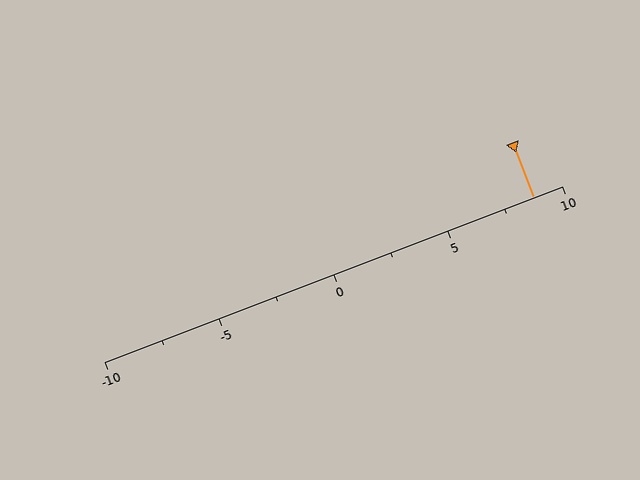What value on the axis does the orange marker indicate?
The marker indicates approximately 8.8.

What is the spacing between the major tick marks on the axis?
The major ticks are spaced 5 apart.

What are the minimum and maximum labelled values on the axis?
The axis runs from -10 to 10.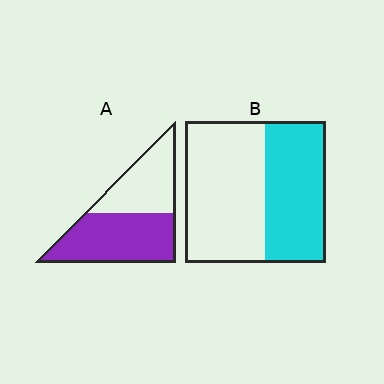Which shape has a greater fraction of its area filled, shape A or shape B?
Shape A.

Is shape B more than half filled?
No.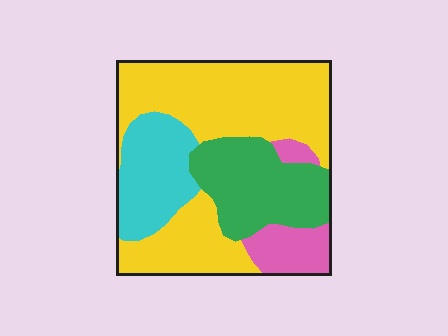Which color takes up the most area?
Yellow, at roughly 50%.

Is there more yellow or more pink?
Yellow.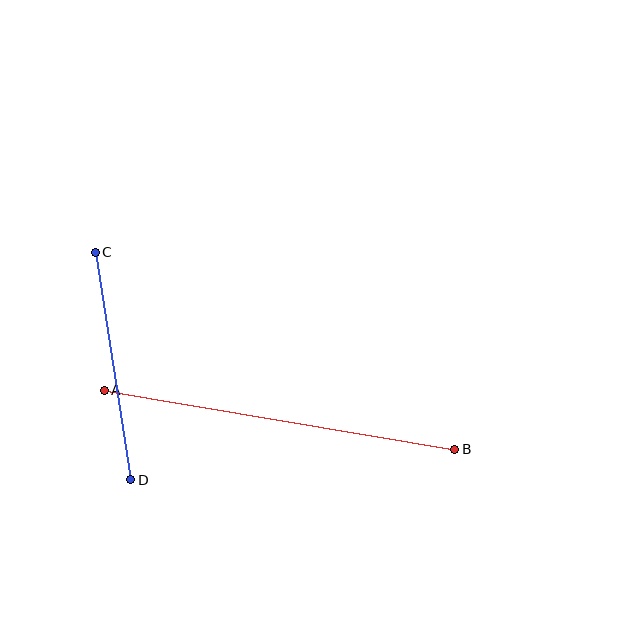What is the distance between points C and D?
The distance is approximately 231 pixels.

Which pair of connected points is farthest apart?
Points A and B are farthest apart.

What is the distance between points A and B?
The distance is approximately 356 pixels.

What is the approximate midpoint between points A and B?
The midpoint is at approximately (279, 420) pixels.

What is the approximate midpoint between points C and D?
The midpoint is at approximately (113, 366) pixels.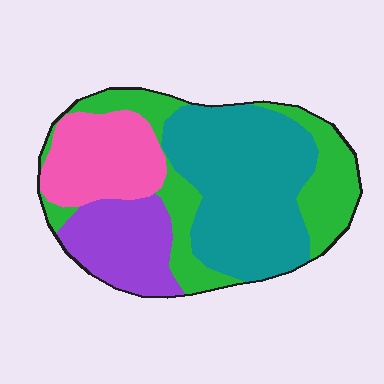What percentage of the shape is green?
Green covers around 25% of the shape.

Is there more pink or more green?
Green.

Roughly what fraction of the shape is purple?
Purple takes up about one sixth (1/6) of the shape.